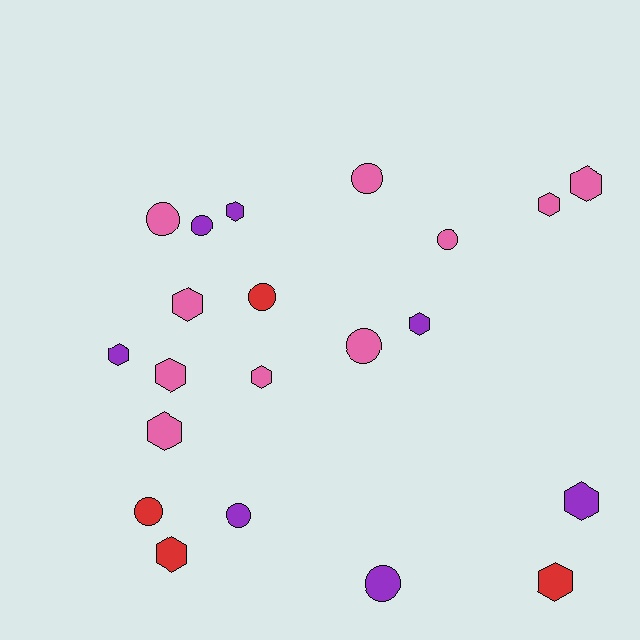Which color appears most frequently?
Pink, with 10 objects.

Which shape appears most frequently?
Hexagon, with 12 objects.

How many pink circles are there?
There are 4 pink circles.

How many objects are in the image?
There are 21 objects.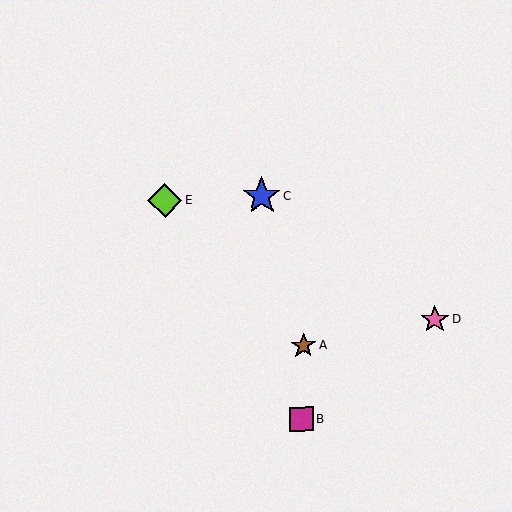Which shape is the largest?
The blue star (labeled C) is the largest.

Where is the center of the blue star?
The center of the blue star is at (262, 196).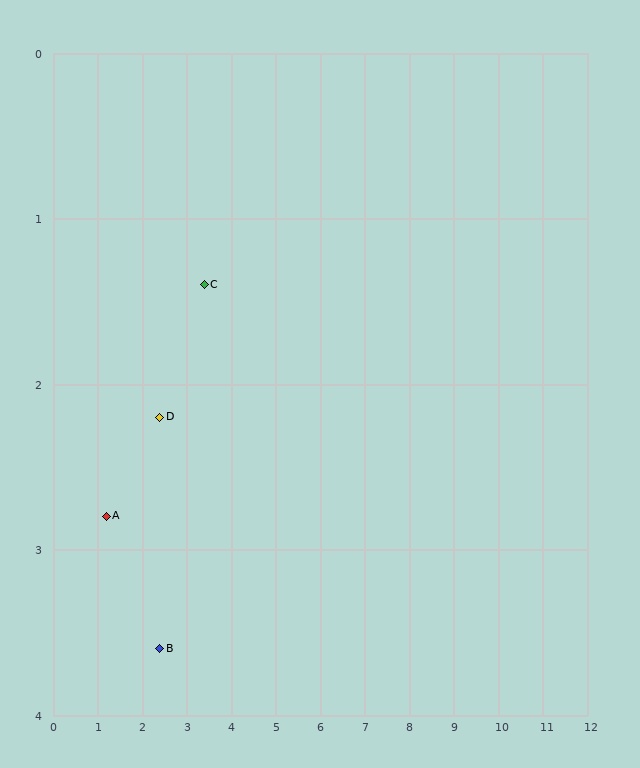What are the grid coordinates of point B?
Point B is at approximately (2.4, 3.6).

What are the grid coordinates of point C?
Point C is at approximately (3.4, 1.4).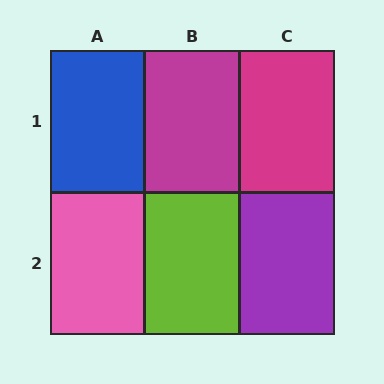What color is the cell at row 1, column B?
Magenta.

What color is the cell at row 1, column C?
Magenta.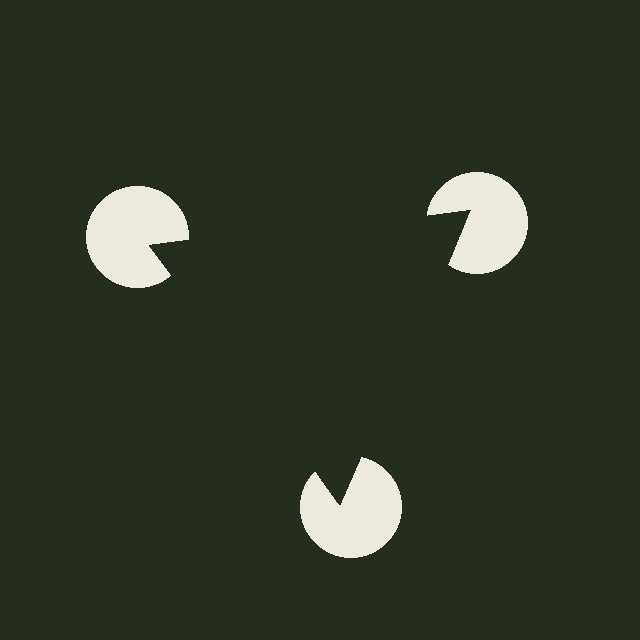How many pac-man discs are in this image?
There are 3 — one at each vertex of the illusory triangle.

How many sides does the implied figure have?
3 sides.